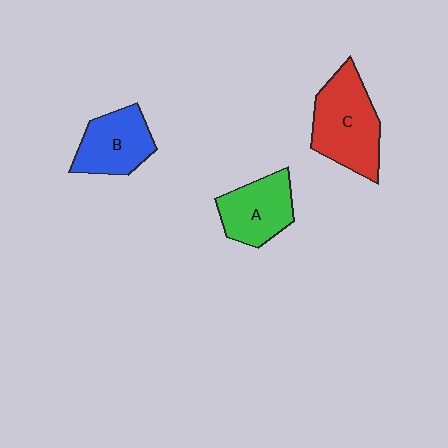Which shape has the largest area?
Shape C (red).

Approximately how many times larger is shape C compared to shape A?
Approximately 1.3 times.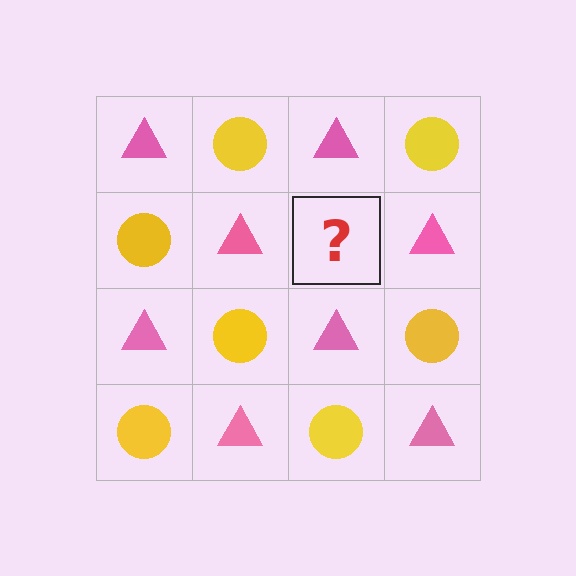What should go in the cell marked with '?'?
The missing cell should contain a yellow circle.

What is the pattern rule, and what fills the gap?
The rule is that it alternates pink triangle and yellow circle in a checkerboard pattern. The gap should be filled with a yellow circle.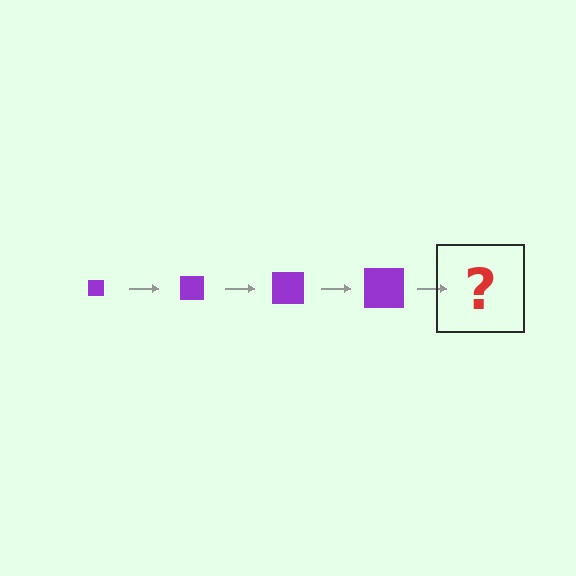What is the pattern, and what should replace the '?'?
The pattern is that the square gets progressively larger each step. The '?' should be a purple square, larger than the previous one.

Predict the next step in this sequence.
The next step is a purple square, larger than the previous one.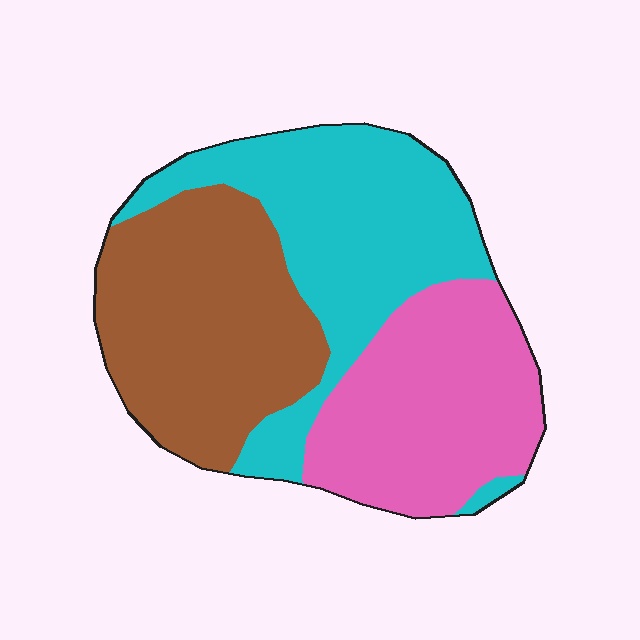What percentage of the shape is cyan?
Cyan takes up about one third (1/3) of the shape.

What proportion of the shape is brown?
Brown covers about 35% of the shape.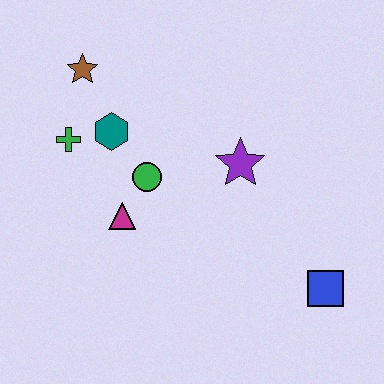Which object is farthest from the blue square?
The brown star is farthest from the blue square.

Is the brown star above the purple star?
Yes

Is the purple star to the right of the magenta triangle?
Yes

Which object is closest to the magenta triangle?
The green circle is closest to the magenta triangle.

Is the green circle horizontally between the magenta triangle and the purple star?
Yes